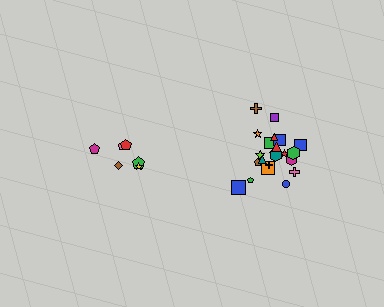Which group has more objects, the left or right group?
The right group.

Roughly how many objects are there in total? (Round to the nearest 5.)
Roughly 30 objects in total.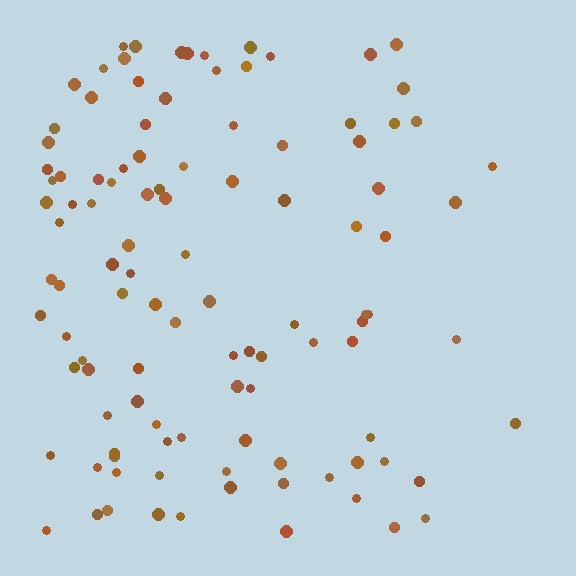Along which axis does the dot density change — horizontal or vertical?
Horizontal.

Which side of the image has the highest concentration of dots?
The left.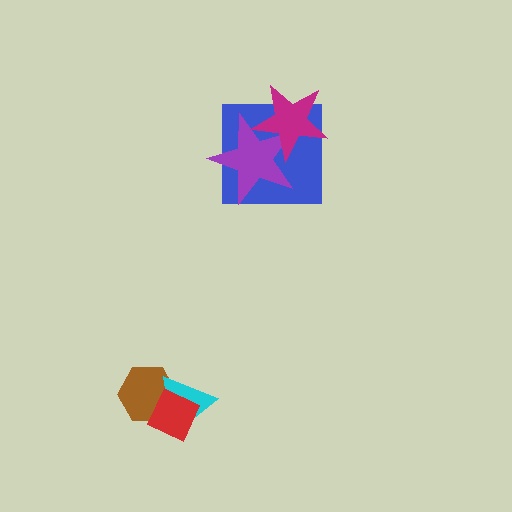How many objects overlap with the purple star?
2 objects overlap with the purple star.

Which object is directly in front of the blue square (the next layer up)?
The purple star is directly in front of the blue square.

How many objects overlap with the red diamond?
2 objects overlap with the red diamond.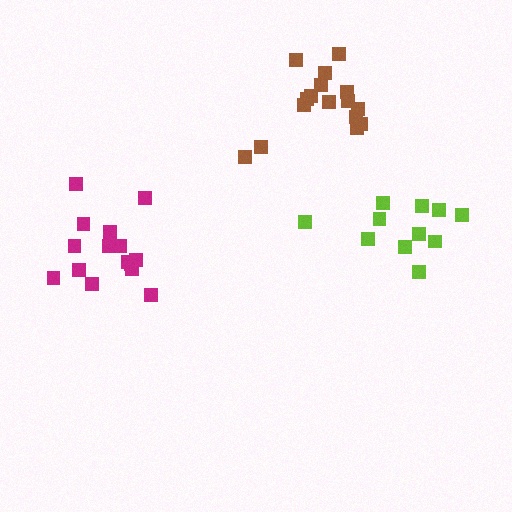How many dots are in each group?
Group 1: 16 dots, Group 2: 11 dots, Group 3: 15 dots (42 total).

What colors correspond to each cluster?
The clusters are colored: brown, lime, magenta.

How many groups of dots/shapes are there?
There are 3 groups.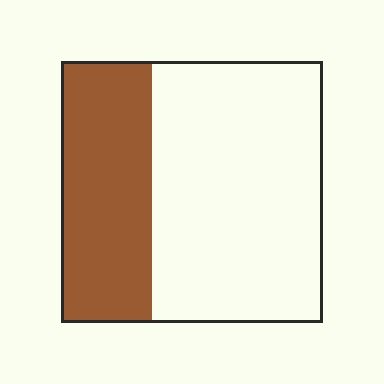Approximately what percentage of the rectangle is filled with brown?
Approximately 35%.